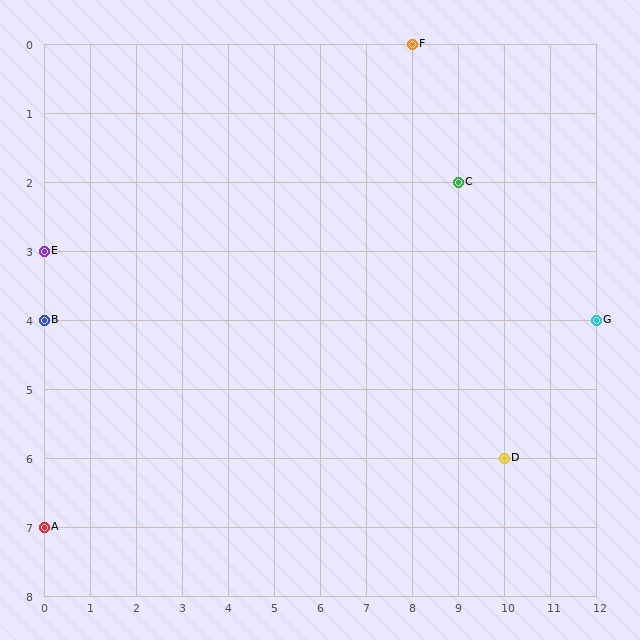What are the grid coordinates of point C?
Point C is at grid coordinates (9, 2).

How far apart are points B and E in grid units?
Points B and E are 1 row apart.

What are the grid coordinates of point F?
Point F is at grid coordinates (8, 0).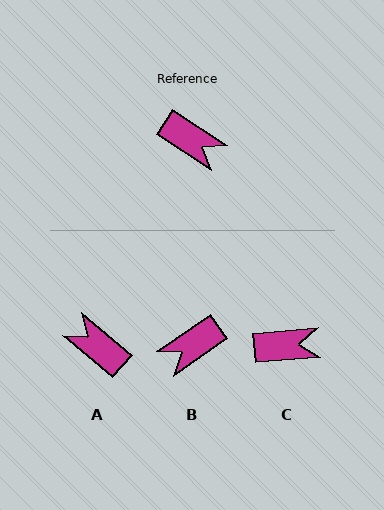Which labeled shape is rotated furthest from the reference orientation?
A, about 173 degrees away.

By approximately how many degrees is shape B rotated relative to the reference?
Approximately 112 degrees clockwise.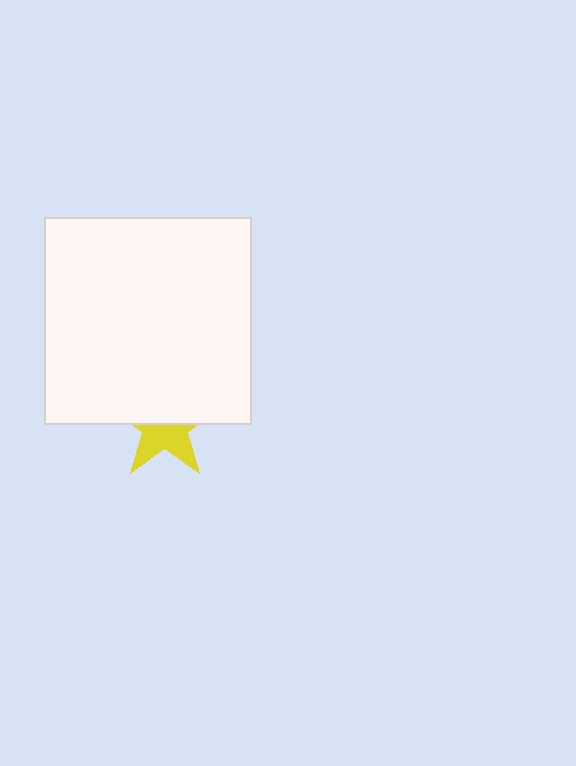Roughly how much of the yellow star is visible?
About half of it is visible (roughly 46%).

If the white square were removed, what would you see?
You would see the complete yellow star.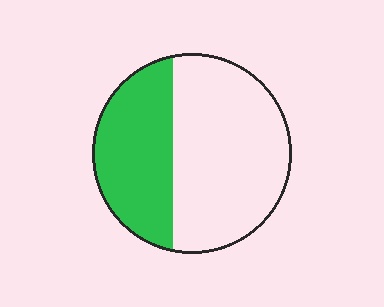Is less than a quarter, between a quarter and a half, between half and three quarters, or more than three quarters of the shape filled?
Between a quarter and a half.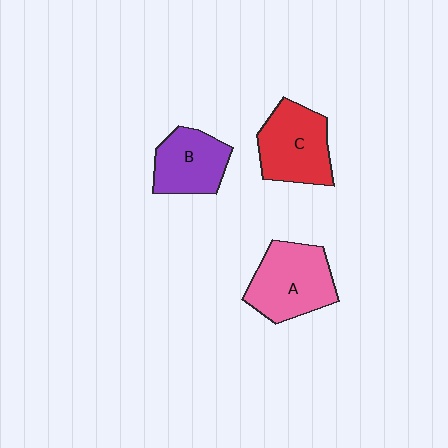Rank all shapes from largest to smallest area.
From largest to smallest: A (pink), C (red), B (purple).